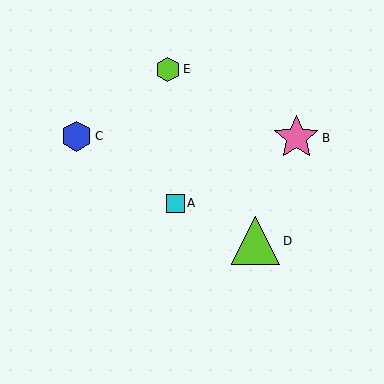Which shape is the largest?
The lime triangle (labeled D) is the largest.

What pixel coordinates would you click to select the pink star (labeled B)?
Click at (296, 138) to select the pink star B.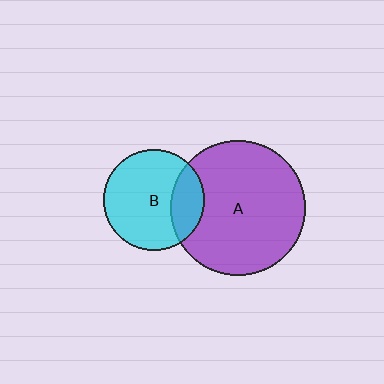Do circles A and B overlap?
Yes.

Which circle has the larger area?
Circle A (purple).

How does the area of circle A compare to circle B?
Approximately 1.8 times.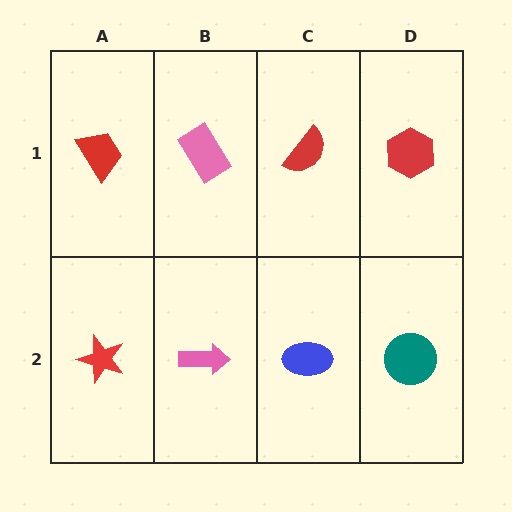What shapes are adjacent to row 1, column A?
A red star (row 2, column A), a pink rectangle (row 1, column B).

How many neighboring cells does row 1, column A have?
2.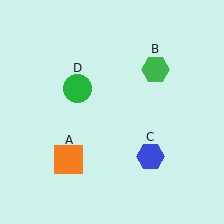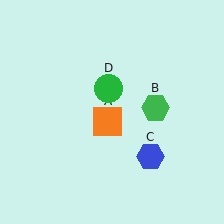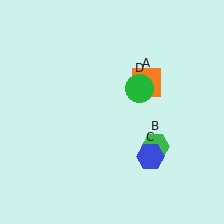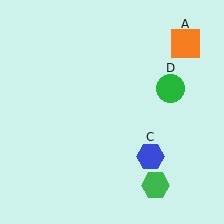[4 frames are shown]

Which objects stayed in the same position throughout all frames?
Blue hexagon (object C) remained stationary.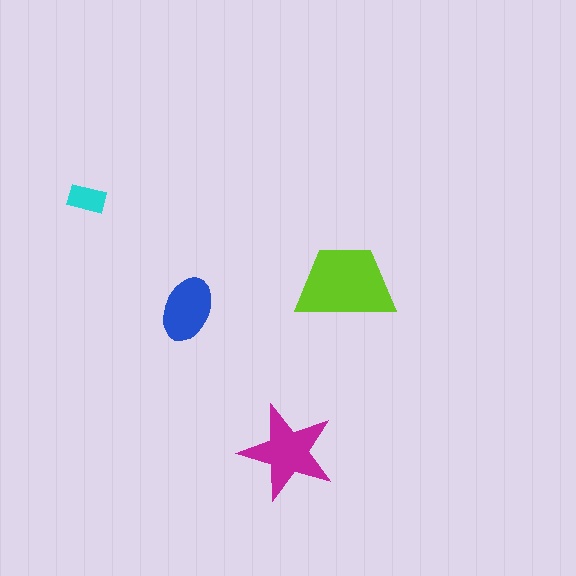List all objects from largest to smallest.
The lime trapezoid, the magenta star, the blue ellipse, the cyan rectangle.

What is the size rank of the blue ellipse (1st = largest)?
3rd.